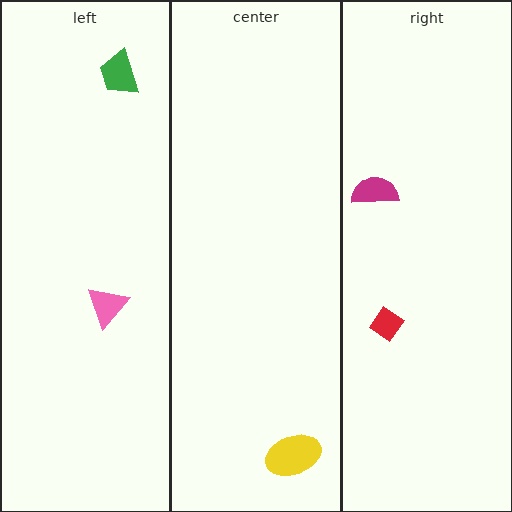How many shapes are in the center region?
1.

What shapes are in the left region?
The green trapezoid, the pink triangle.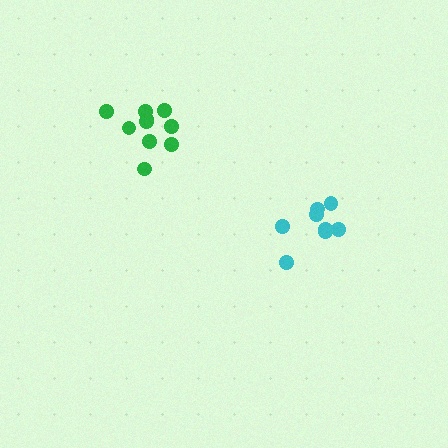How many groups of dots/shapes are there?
There are 2 groups.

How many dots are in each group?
Group 1: 8 dots, Group 2: 10 dots (18 total).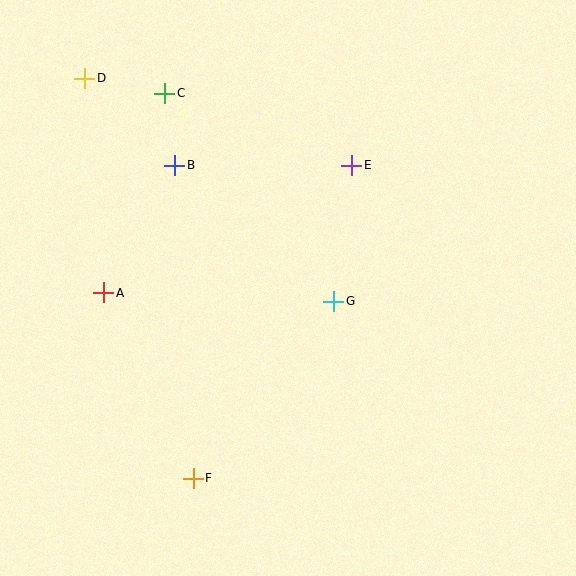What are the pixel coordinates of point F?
Point F is at (193, 478).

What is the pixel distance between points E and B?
The distance between E and B is 177 pixels.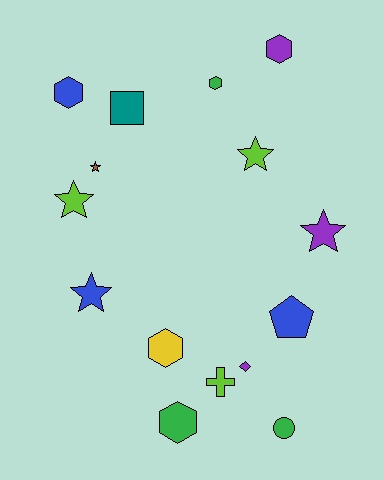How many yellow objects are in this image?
There is 1 yellow object.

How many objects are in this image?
There are 15 objects.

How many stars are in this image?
There are 5 stars.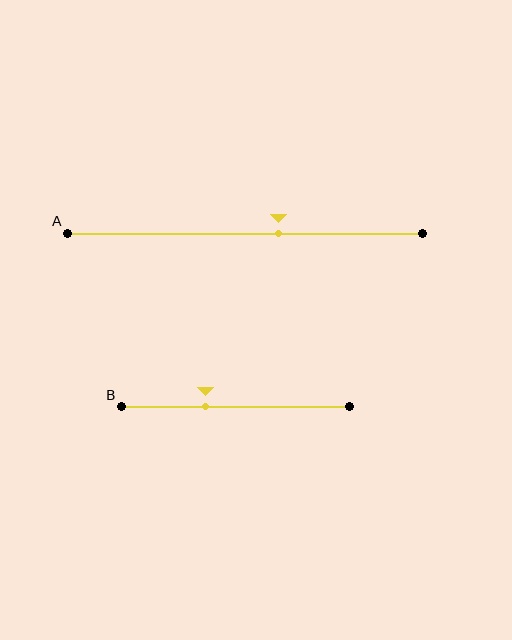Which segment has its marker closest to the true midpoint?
Segment A has its marker closest to the true midpoint.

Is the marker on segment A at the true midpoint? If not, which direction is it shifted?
No, the marker on segment A is shifted to the right by about 10% of the segment length.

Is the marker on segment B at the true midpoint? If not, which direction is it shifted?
No, the marker on segment B is shifted to the left by about 13% of the segment length.